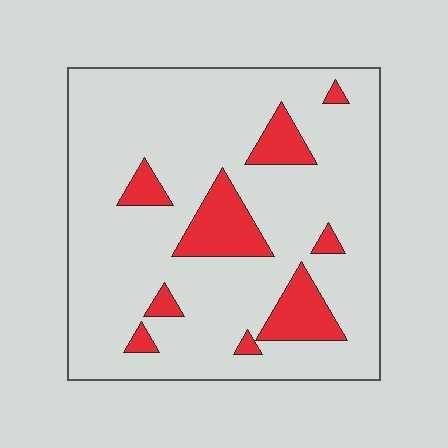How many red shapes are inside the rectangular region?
9.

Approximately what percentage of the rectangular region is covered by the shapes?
Approximately 15%.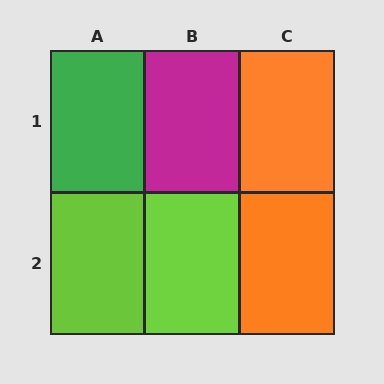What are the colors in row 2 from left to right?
Lime, lime, orange.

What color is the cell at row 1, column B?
Magenta.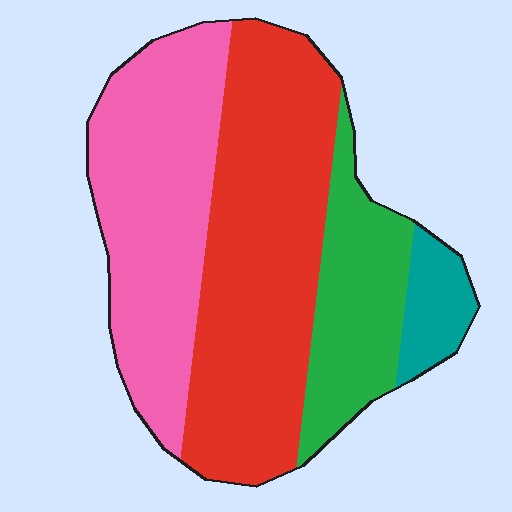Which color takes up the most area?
Red, at roughly 40%.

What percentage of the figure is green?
Green takes up about one sixth (1/6) of the figure.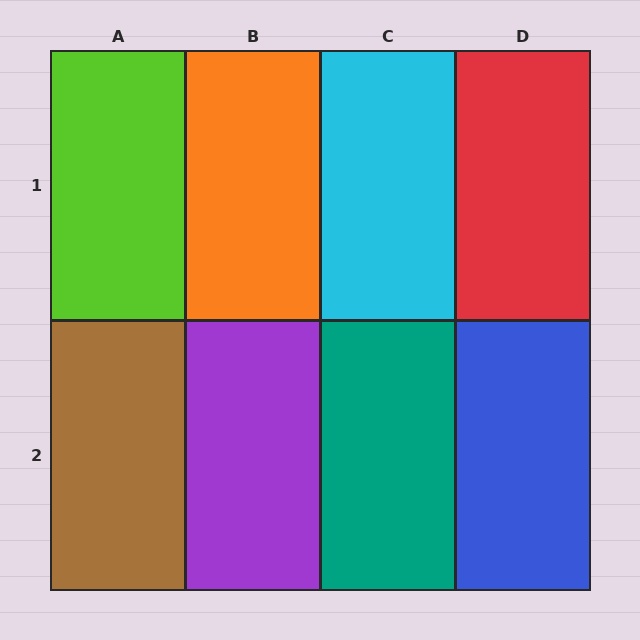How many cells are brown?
1 cell is brown.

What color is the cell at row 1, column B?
Orange.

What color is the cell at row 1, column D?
Red.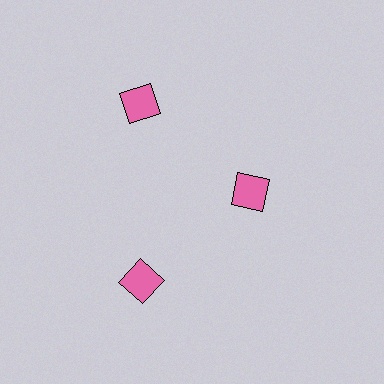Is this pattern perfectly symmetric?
No. The 3 pink diamonds are arranged in a ring, but one element near the 3 o'clock position is pulled inward toward the center, breaking the 3-fold rotational symmetry.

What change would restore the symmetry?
The symmetry would be restored by moving it outward, back onto the ring so that all 3 diamonds sit at equal angles and equal distance from the center.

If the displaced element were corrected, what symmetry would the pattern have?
It would have 3-fold rotational symmetry — the pattern would map onto itself every 120 degrees.